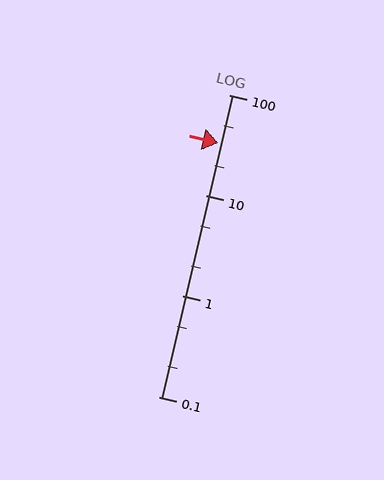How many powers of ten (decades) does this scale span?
The scale spans 3 decades, from 0.1 to 100.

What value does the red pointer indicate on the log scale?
The pointer indicates approximately 33.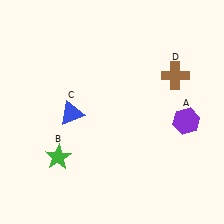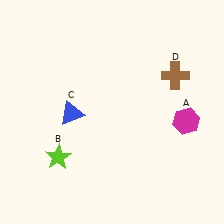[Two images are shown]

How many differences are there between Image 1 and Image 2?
There are 2 differences between the two images.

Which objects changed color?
A changed from purple to magenta. B changed from green to lime.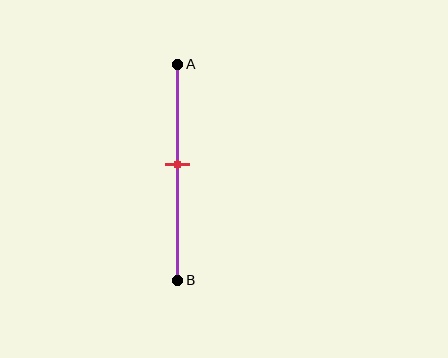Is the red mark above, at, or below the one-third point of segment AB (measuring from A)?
The red mark is below the one-third point of segment AB.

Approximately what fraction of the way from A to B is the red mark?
The red mark is approximately 45% of the way from A to B.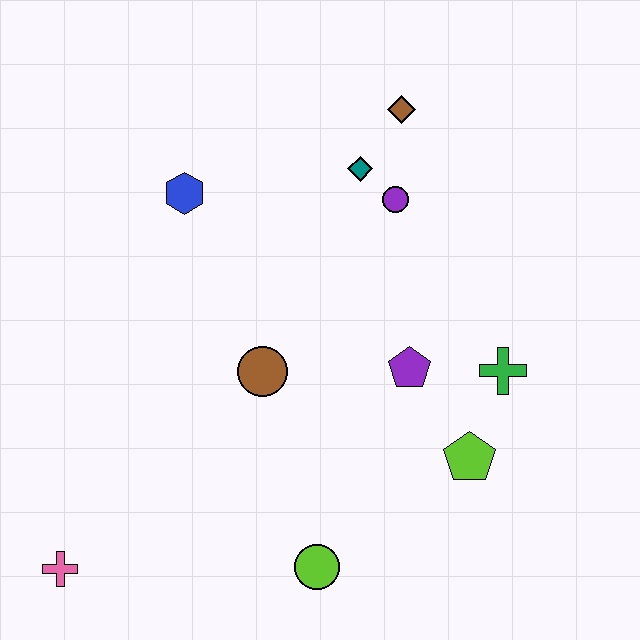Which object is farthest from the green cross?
The pink cross is farthest from the green cross.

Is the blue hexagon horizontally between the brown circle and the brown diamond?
No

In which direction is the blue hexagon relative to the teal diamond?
The blue hexagon is to the left of the teal diamond.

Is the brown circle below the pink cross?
No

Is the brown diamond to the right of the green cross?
No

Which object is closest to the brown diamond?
The teal diamond is closest to the brown diamond.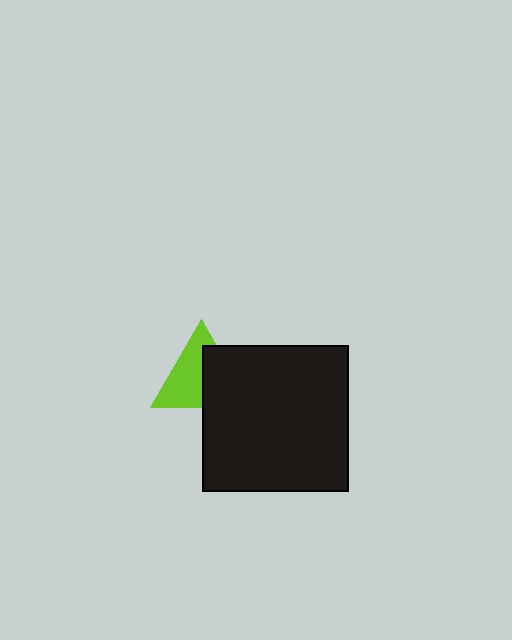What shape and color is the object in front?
The object in front is a black square.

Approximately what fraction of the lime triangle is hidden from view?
Roughly 45% of the lime triangle is hidden behind the black square.